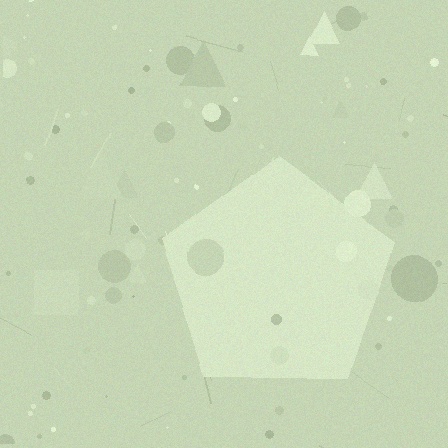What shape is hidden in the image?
A pentagon is hidden in the image.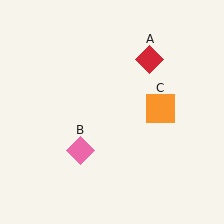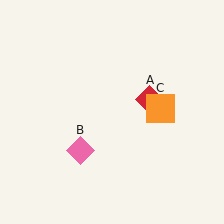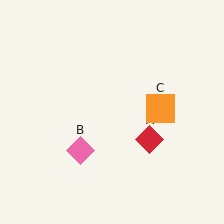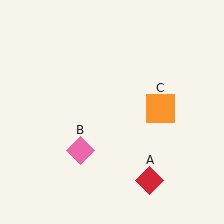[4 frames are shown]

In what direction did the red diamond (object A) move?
The red diamond (object A) moved down.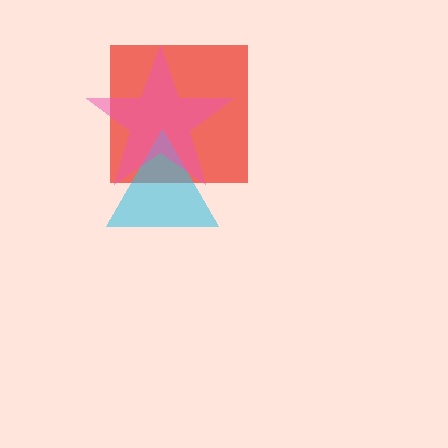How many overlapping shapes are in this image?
There are 3 overlapping shapes in the image.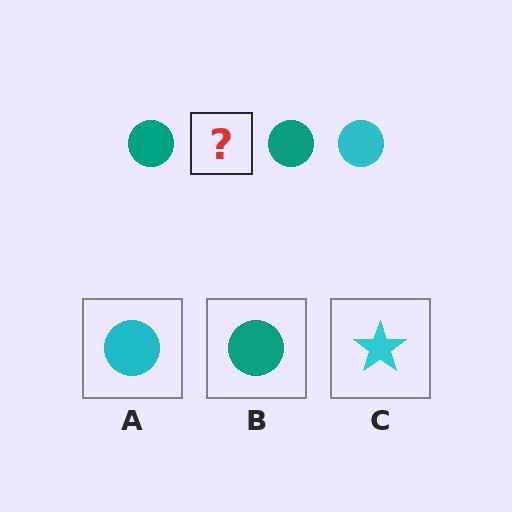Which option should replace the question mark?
Option A.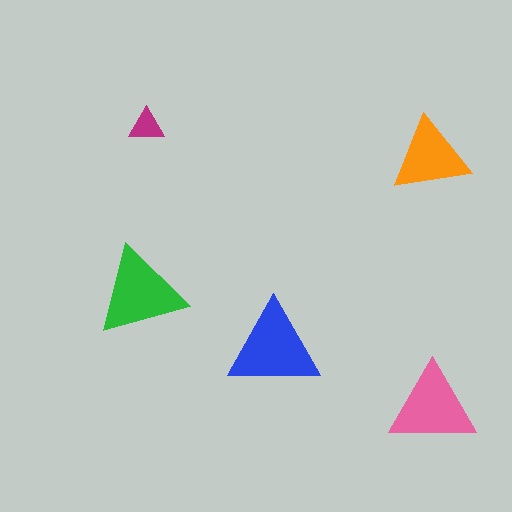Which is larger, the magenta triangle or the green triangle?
The green one.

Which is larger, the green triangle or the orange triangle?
The green one.